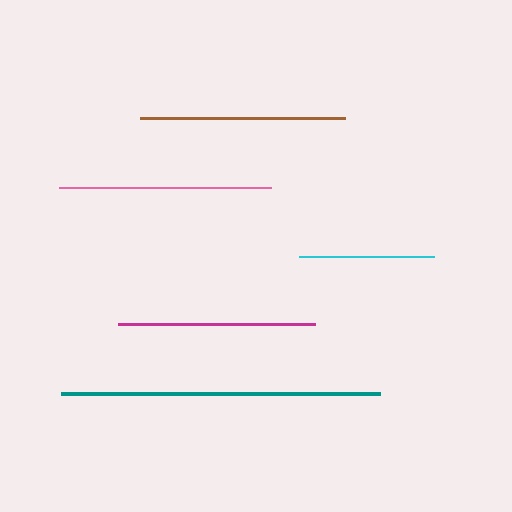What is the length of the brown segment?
The brown segment is approximately 206 pixels long.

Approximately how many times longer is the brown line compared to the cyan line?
The brown line is approximately 1.5 times the length of the cyan line.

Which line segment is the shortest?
The cyan line is the shortest at approximately 135 pixels.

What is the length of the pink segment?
The pink segment is approximately 212 pixels long.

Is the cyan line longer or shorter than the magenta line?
The magenta line is longer than the cyan line.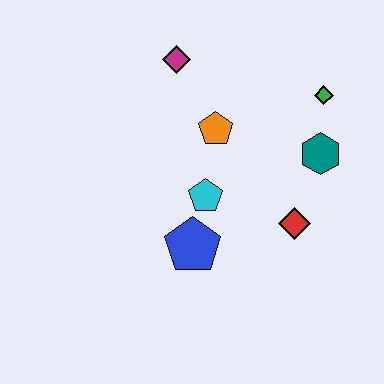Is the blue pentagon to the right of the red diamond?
No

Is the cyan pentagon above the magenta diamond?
No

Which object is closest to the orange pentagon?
The cyan pentagon is closest to the orange pentagon.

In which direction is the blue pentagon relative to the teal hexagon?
The blue pentagon is to the left of the teal hexagon.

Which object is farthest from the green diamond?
The blue pentagon is farthest from the green diamond.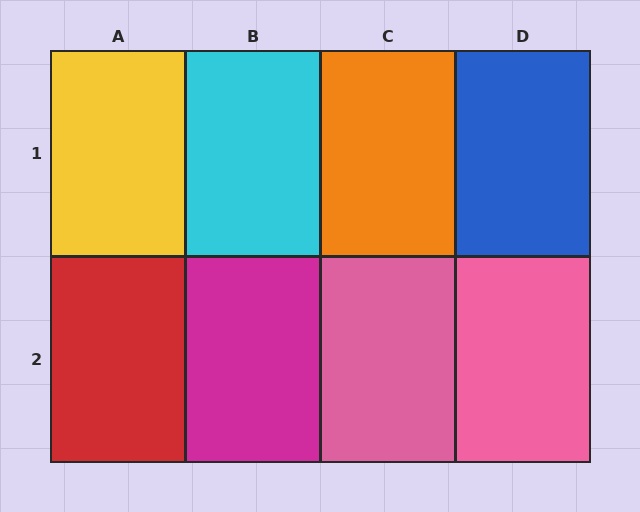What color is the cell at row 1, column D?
Blue.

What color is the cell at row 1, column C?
Orange.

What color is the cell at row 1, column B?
Cyan.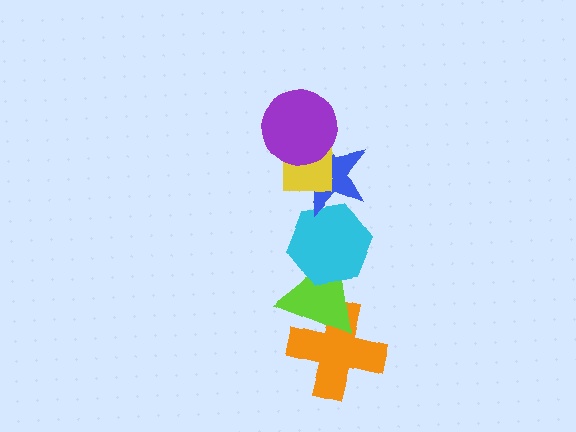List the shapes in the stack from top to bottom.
From top to bottom: the purple circle, the yellow square, the blue star, the cyan hexagon, the lime triangle, the orange cross.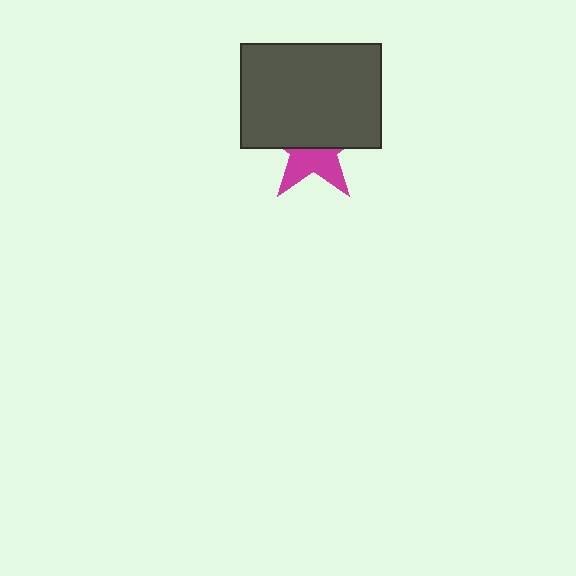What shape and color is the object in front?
The object in front is a dark gray rectangle.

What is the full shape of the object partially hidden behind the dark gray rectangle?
The partially hidden object is a magenta star.